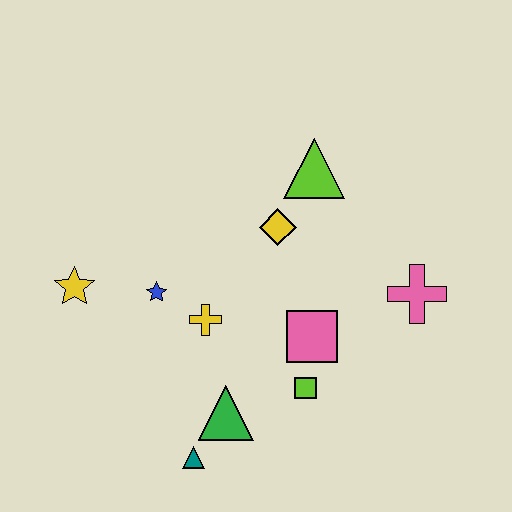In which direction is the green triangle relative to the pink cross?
The green triangle is to the left of the pink cross.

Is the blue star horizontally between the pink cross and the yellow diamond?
No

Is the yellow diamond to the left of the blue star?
No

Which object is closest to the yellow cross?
The blue star is closest to the yellow cross.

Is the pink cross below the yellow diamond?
Yes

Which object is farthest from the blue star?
The pink cross is farthest from the blue star.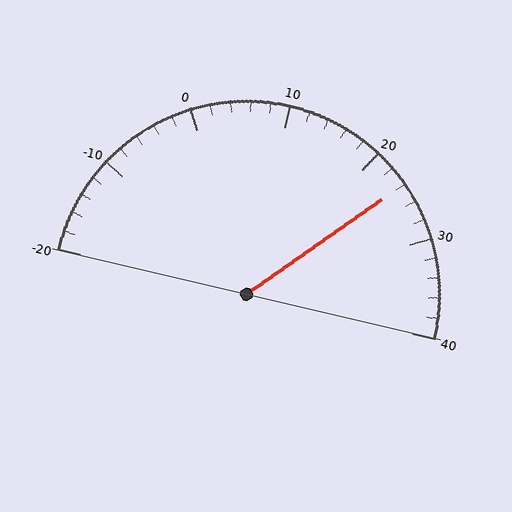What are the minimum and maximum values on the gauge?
The gauge ranges from -20 to 40.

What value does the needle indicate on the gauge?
The needle indicates approximately 24.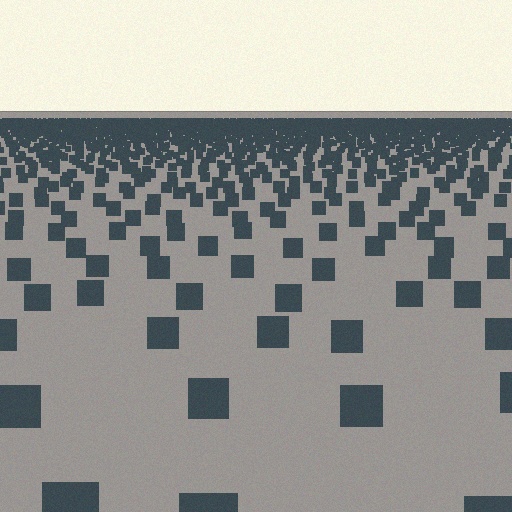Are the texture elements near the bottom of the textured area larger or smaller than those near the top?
Larger. Near the bottom, elements are closer to the viewer and appear at a bigger on-screen size.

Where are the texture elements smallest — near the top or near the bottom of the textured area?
Near the top.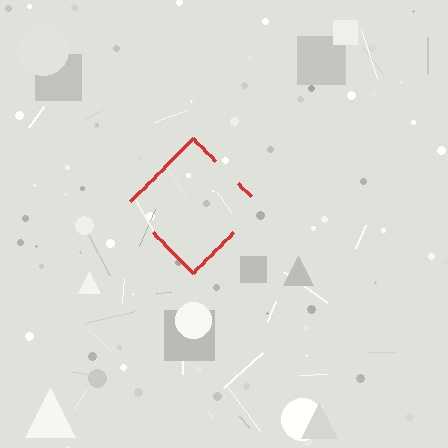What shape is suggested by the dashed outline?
The dashed outline suggests a diamond.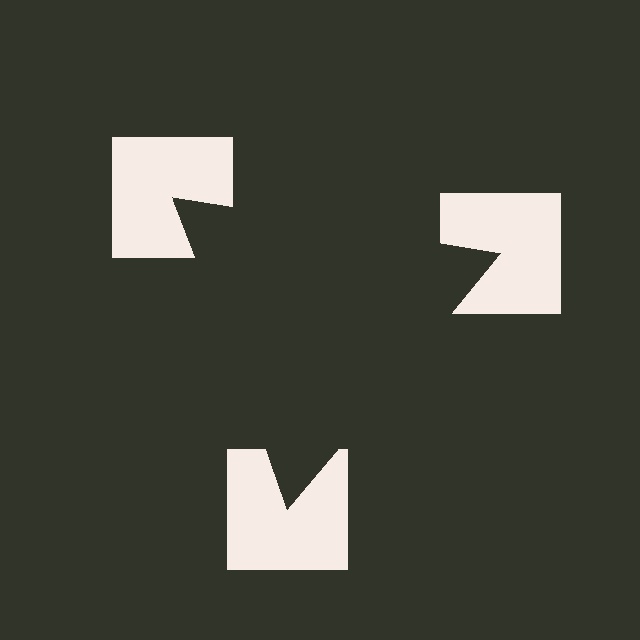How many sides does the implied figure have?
3 sides.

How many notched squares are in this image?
There are 3 — one at each vertex of the illusory triangle.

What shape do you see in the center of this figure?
An illusory triangle — its edges are inferred from the aligned wedge cuts in the notched squares, not physically drawn.